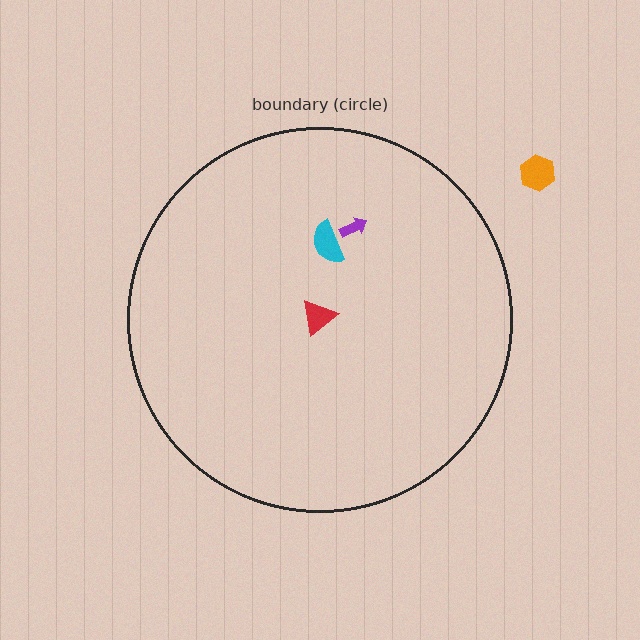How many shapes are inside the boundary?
3 inside, 1 outside.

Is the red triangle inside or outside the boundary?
Inside.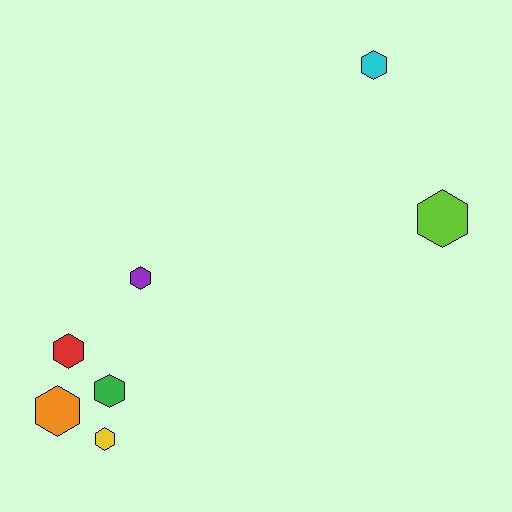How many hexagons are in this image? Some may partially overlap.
There are 7 hexagons.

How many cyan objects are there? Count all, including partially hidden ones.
There is 1 cyan object.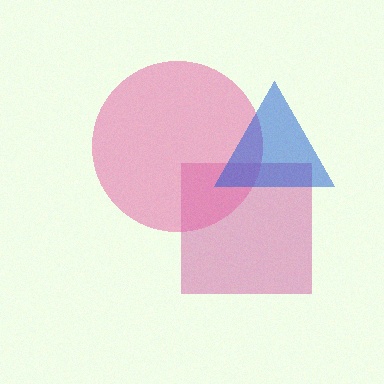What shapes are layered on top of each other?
The layered shapes are: a magenta square, a pink circle, a blue triangle.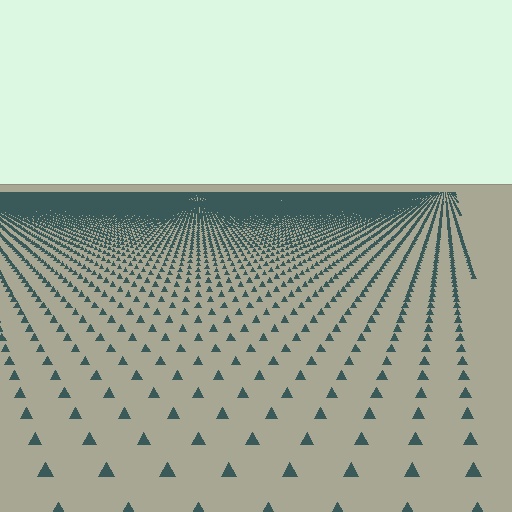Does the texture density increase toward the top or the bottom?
Density increases toward the top.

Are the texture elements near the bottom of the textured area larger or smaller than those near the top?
Larger. Near the bottom, elements are closer to the viewer and appear at a bigger on-screen size.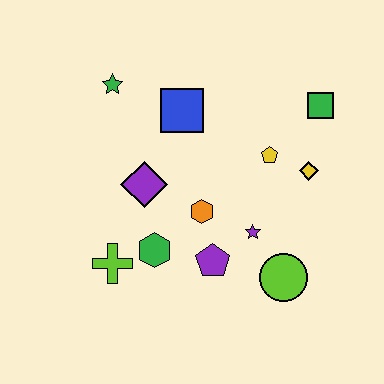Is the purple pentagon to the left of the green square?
Yes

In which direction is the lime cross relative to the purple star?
The lime cross is to the left of the purple star.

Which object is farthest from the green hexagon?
The green square is farthest from the green hexagon.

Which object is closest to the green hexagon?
The lime cross is closest to the green hexagon.